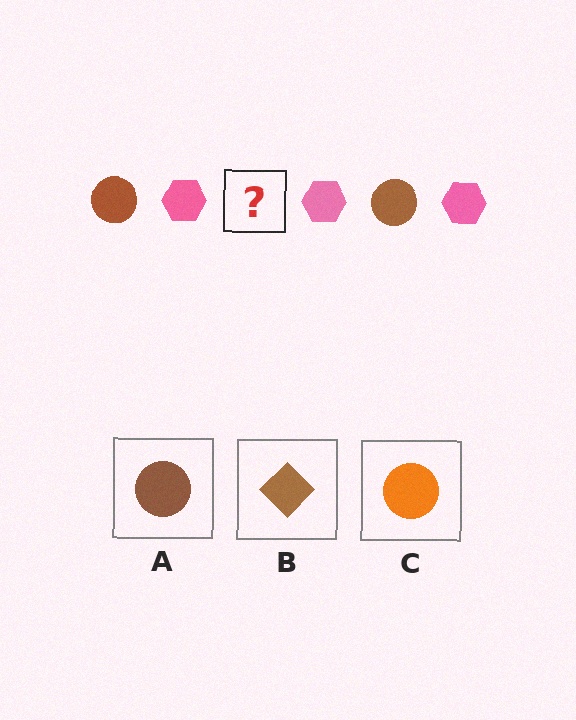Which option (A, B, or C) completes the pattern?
A.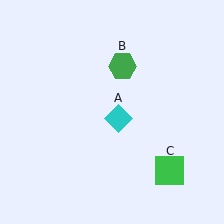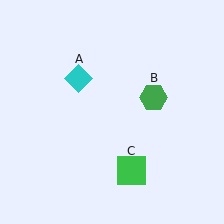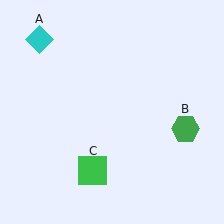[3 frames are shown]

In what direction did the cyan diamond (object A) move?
The cyan diamond (object A) moved up and to the left.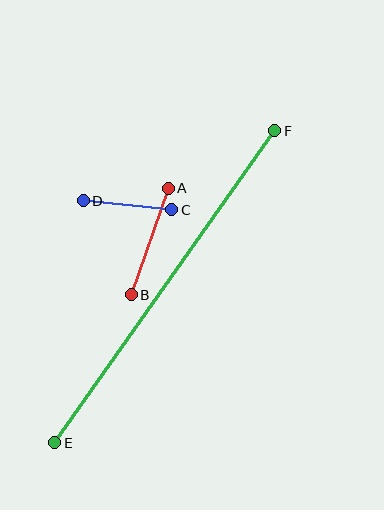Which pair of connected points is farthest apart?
Points E and F are farthest apart.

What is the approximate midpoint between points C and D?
The midpoint is at approximately (128, 205) pixels.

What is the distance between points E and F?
The distance is approximately 382 pixels.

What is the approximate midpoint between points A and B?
The midpoint is at approximately (150, 242) pixels.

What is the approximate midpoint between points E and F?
The midpoint is at approximately (165, 287) pixels.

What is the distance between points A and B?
The distance is approximately 113 pixels.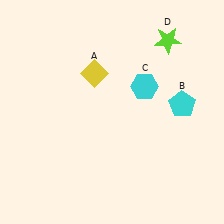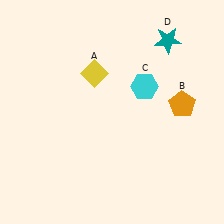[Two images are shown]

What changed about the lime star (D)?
In Image 1, D is lime. In Image 2, it changed to teal.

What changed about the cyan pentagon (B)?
In Image 1, B is cyan. In Image 2, it changed to orange.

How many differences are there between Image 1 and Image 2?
There are 2 differences between the two images.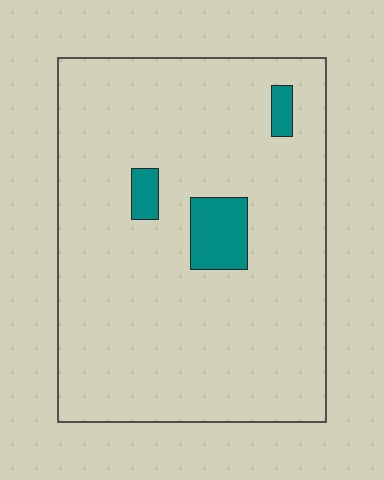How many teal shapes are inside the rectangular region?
3.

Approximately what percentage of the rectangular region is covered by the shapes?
Approximately 5%.